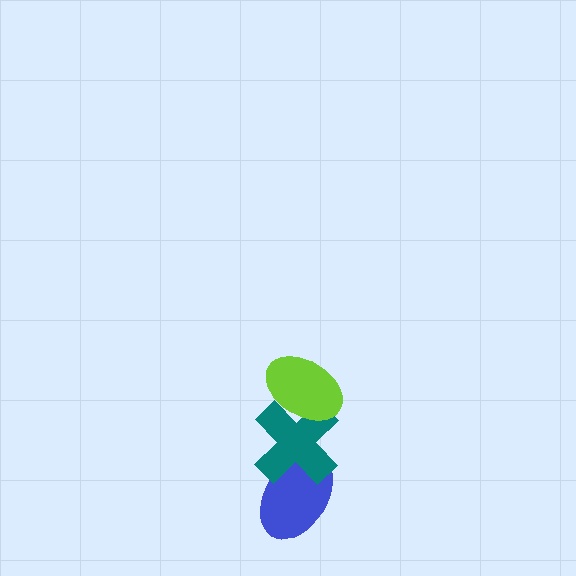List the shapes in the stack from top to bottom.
From top to bottom: the lime ellipse, the teal cross, the blue ellipse.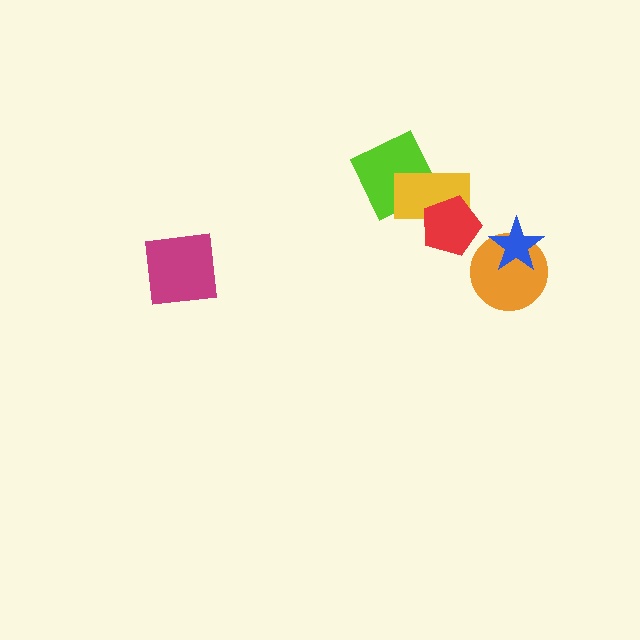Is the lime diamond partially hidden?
Yes, it is partially covered by another shape.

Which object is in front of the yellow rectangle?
The red pentagon is in front of the yellow rectangle.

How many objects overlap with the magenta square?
0 objects overlap with the magenta square.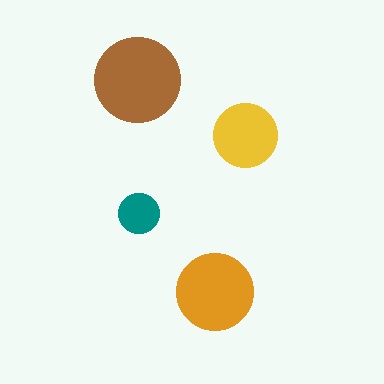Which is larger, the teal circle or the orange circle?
The orange one.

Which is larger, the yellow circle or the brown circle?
The brown one.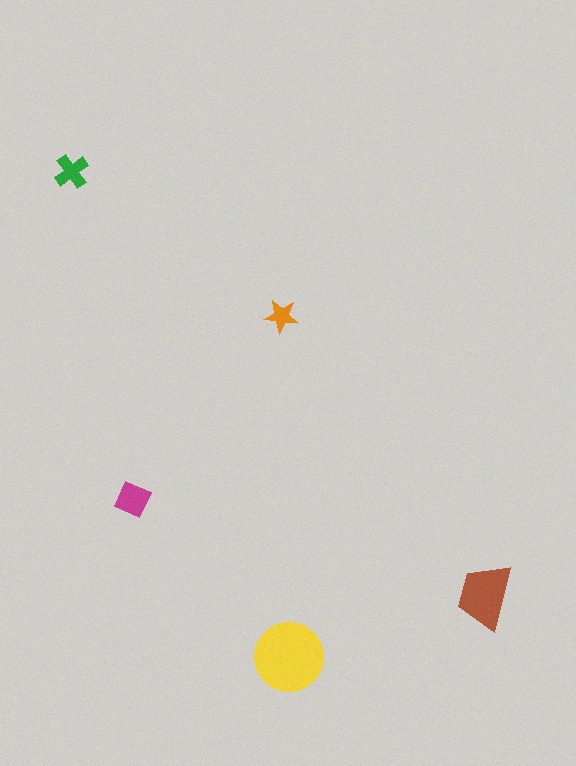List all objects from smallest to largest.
The orange star, the green cross, the magenta square, the brown trapezoid, the yellow circle.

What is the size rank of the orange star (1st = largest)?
5th.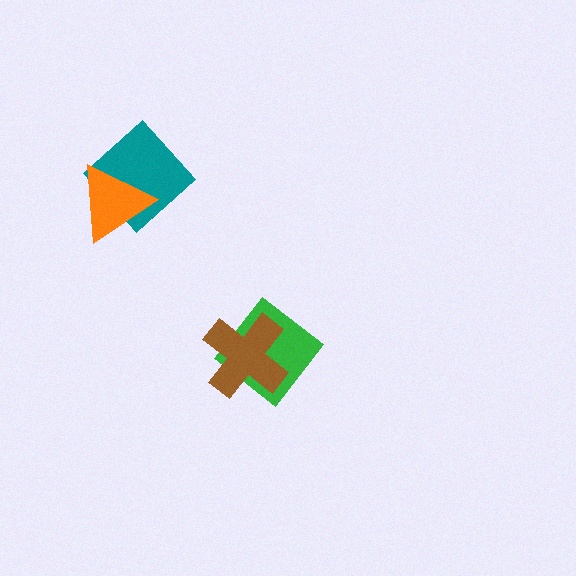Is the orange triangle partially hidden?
No, no other shape covers it.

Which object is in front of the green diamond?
The brown cross is in front of the green diamond.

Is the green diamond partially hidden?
Yes, it is partially covered by another shape.